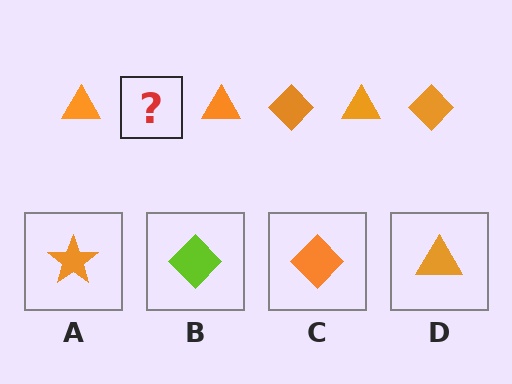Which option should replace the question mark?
Option C.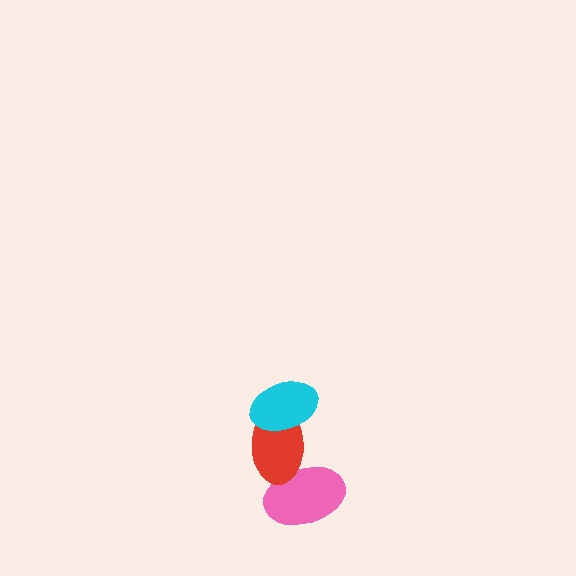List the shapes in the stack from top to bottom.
From top to bottom: the cyan ellipse, the red ellipse, the pink ellipse.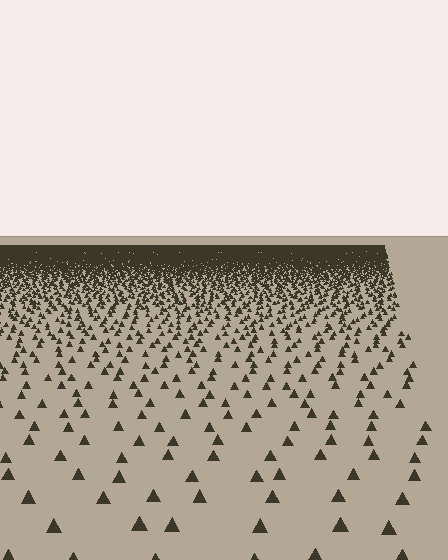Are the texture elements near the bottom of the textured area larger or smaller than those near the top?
Larger. Near the bottom, elements are closer to the viewer and appear at a bigger on-screen size.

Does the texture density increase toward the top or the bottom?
Density increases toward the top.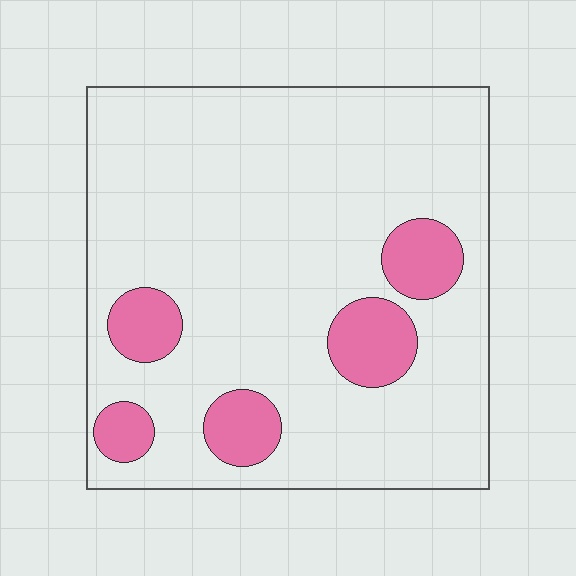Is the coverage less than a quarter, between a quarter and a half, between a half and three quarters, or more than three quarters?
Less than a quarter.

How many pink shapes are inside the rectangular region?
5.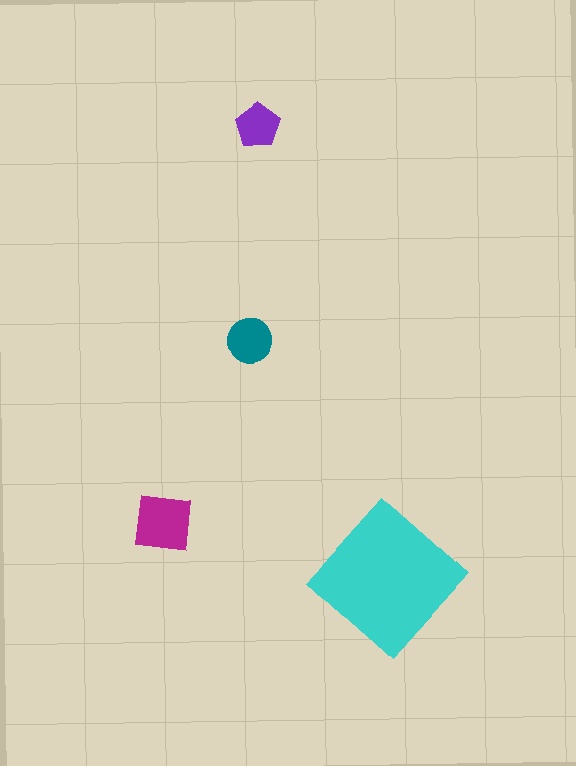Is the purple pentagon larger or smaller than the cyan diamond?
Smaller.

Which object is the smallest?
The purple pentagon.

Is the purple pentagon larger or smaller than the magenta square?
Smaller.